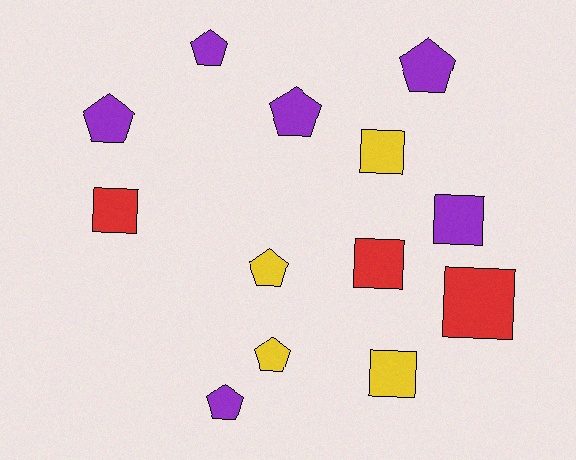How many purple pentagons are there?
There are 5 purple pentagons.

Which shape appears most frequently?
Pentagon, with 7 objects.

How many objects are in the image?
There are 13 objects.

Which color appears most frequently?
Purple, with 6 objects.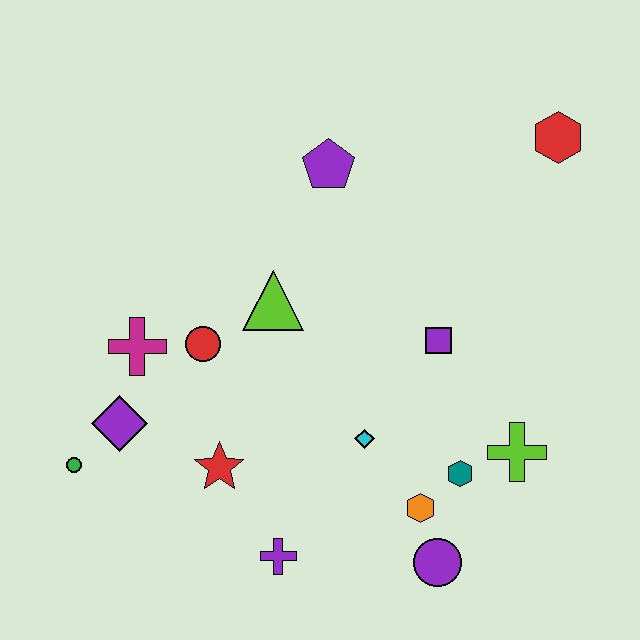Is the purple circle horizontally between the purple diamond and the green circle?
No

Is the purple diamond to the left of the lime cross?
Yes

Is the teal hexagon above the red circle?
No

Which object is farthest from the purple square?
The green circle is farthest from the purple square.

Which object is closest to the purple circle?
The orange hexagon is closest to the purple circle.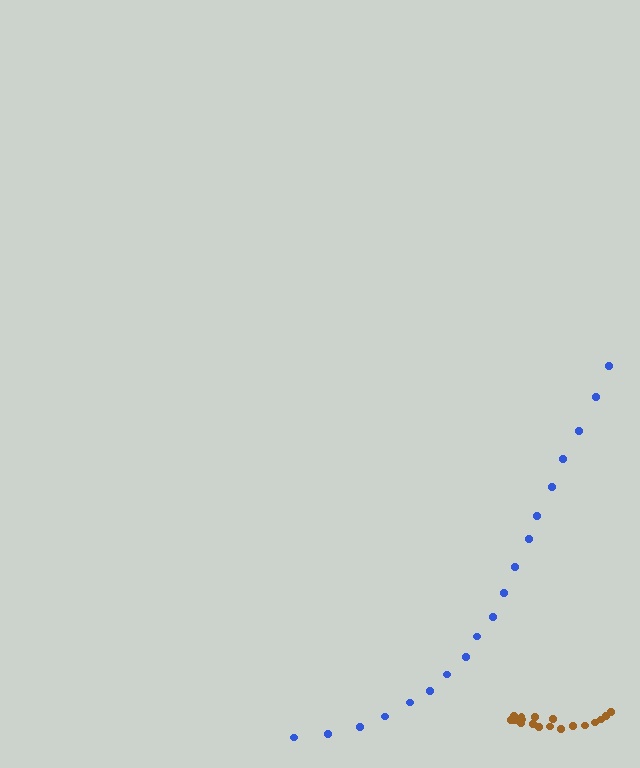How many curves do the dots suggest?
There are 2 distinct paths.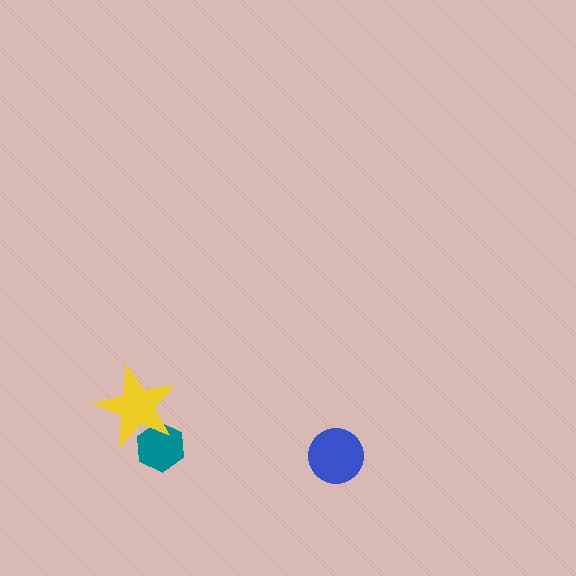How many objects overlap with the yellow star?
1 object overlaps with the yellow star.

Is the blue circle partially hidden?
No, no other shape covers it.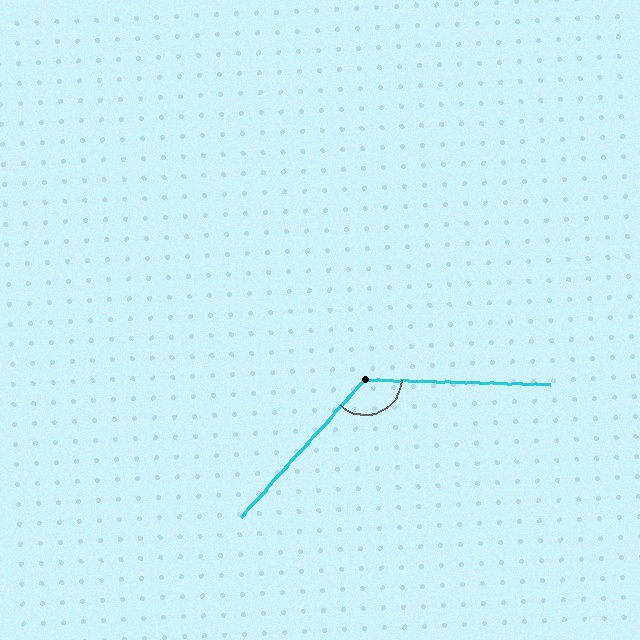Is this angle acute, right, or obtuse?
It is obtuse.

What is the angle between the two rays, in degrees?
Approximately 130 degrees.